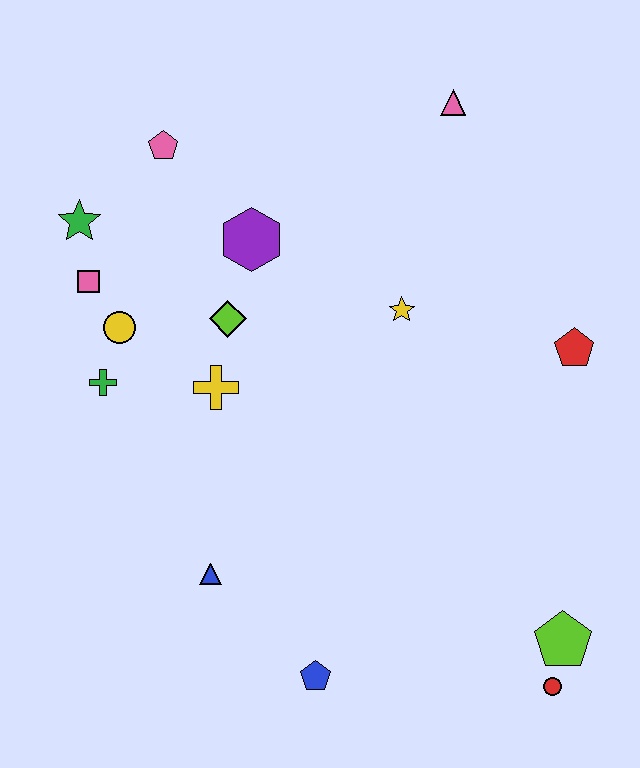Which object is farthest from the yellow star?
The red circle is farthest from the yellow star.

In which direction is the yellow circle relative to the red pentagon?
The yellow circle is to the left of the red pentagon.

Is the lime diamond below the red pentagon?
No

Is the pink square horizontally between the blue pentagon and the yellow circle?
No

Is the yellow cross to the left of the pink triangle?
Yes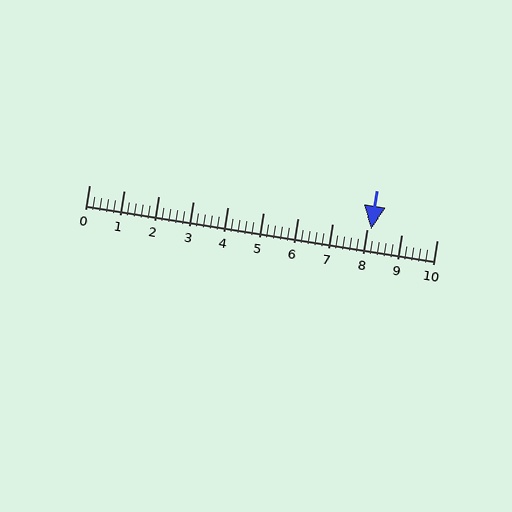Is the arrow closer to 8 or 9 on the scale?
The arrow is closer to 8.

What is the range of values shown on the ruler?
The ruler shows values from 0 to 10.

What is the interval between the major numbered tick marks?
The major tick marks are spaced 1 units apart.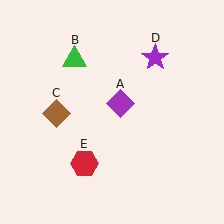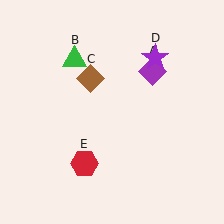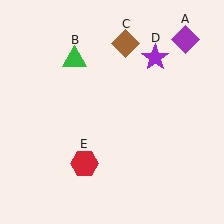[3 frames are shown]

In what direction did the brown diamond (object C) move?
The brown diamond (object C) moved up and to the right.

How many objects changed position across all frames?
2 objects changed position: purple diamond (object A), brown diamond (object C).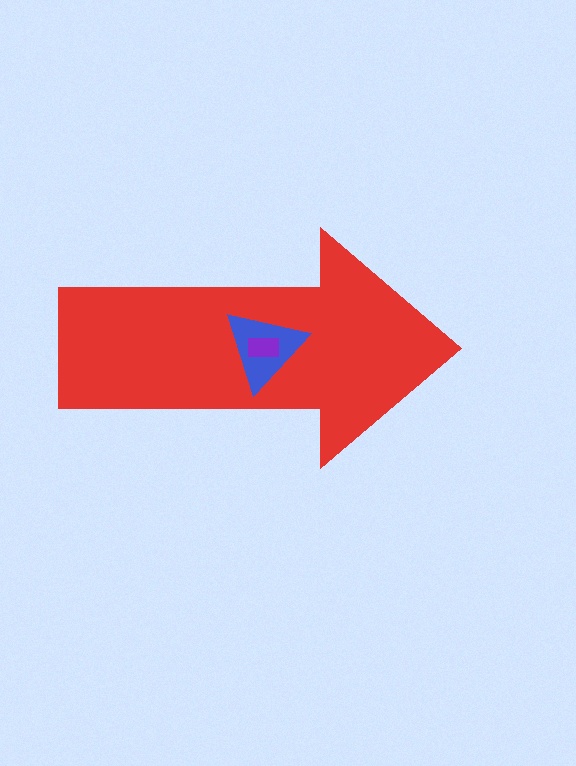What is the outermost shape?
The red arrow.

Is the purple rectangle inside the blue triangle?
Yes.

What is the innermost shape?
The purple rectangle.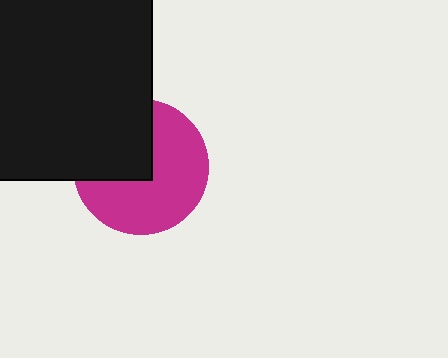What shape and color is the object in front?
The object in front is a black square.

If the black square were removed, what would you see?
You would see the complete magenta circle.